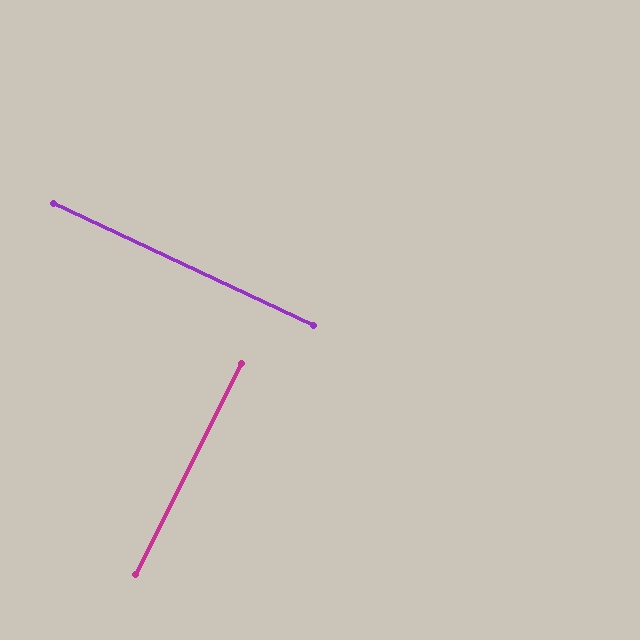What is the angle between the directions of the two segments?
Approximately 88 degrees.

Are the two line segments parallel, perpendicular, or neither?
Perpendicular — they meet at approximately 88°.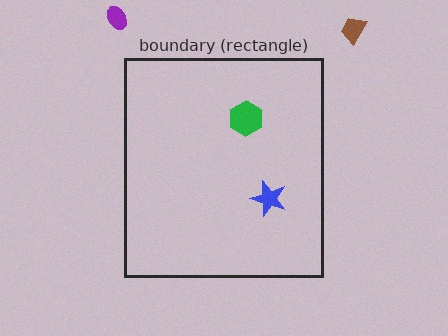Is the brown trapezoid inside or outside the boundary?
Outside.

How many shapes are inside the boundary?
2 inside, 2 outside.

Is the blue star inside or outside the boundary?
Inside.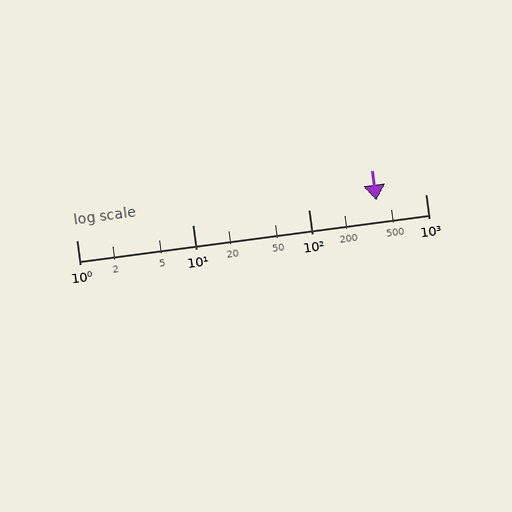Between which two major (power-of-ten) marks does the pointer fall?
The pointer is between 100 and 1000.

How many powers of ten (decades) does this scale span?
The scale spans 3 decades, from 1 to 1000.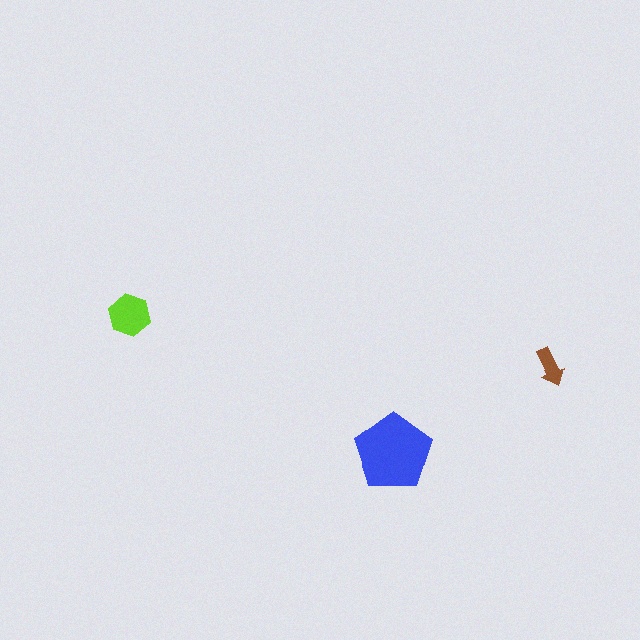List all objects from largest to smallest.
The blue pentagon, the lime hexagon, the brown arrow.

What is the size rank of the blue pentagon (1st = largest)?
1st.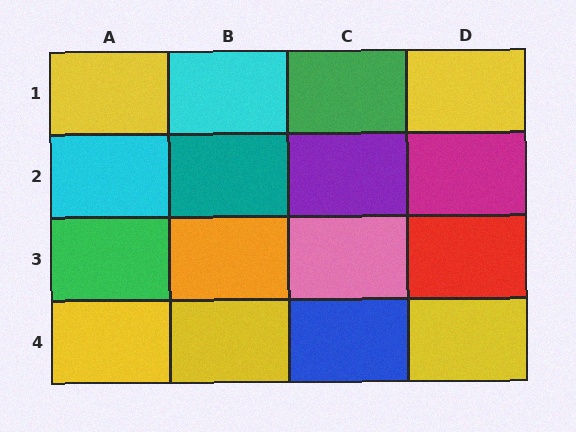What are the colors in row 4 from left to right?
Yellow, yellow, blue, yellow.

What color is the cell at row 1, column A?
Yellow.